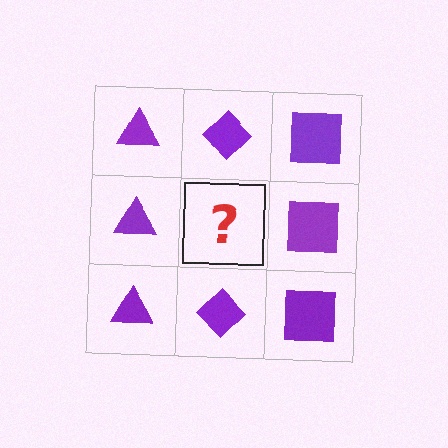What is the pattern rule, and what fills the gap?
The rule is that each column has a consistent shape. The gap should be filled with a purple diamond.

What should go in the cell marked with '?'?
The missing cell should contain a purple diamond.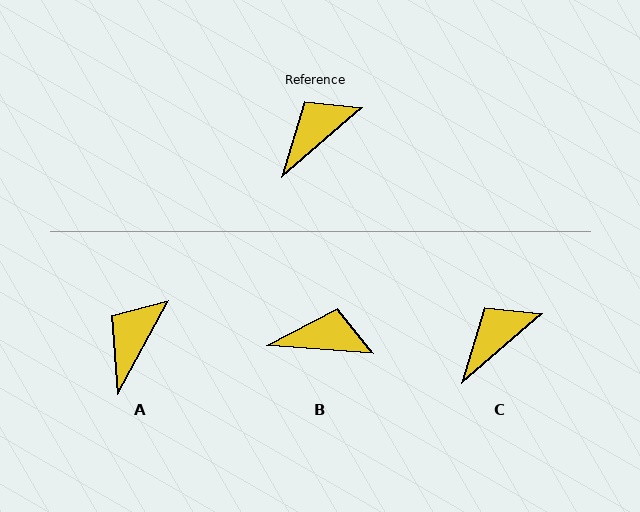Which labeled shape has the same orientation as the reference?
C.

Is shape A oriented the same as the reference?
No, it is off by about 21 degrees.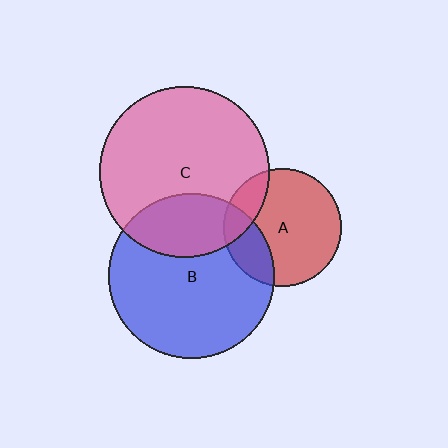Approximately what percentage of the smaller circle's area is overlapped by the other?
Approximately 15%.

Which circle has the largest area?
Circle C (pink).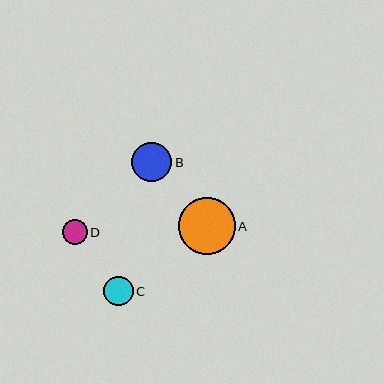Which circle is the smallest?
Circle D is the smallest with a size of approximately 25 pixels.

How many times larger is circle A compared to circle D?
Circle A is approximately 2.3 times the size of circle D.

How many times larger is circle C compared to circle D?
Circle C is approximately 1.2 times the size of circle D.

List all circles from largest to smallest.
From largest to smallest: A, B, C, D.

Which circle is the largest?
Circle A is the largest with a size of approximately 57 pixels.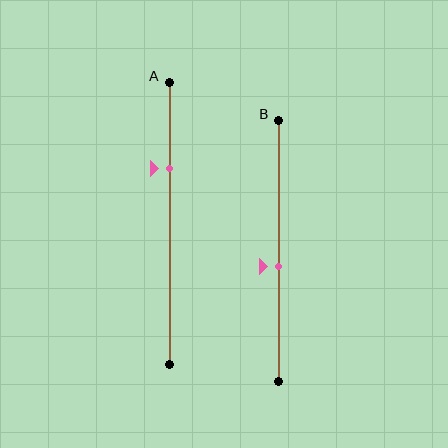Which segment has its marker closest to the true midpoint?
Segment B has its marker closest to the true midpoint.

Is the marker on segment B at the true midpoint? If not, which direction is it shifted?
No, the marker on segment B is shifted downward by about 6% of the segment length.